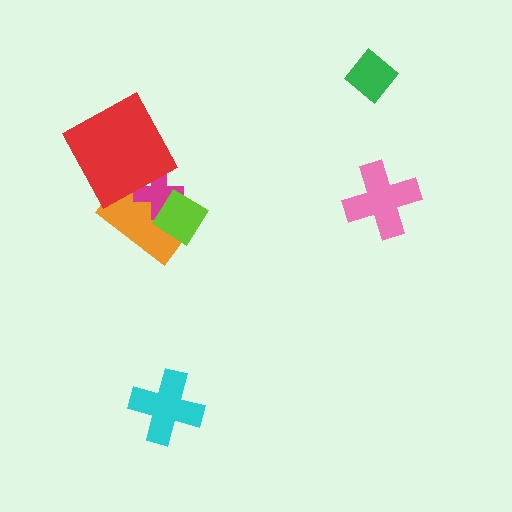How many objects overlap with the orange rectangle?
3 objects overlap with the orange rectangle.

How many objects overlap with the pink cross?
0 objects overlap with the pink cross.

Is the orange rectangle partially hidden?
Yes, it is partially covered by another shape.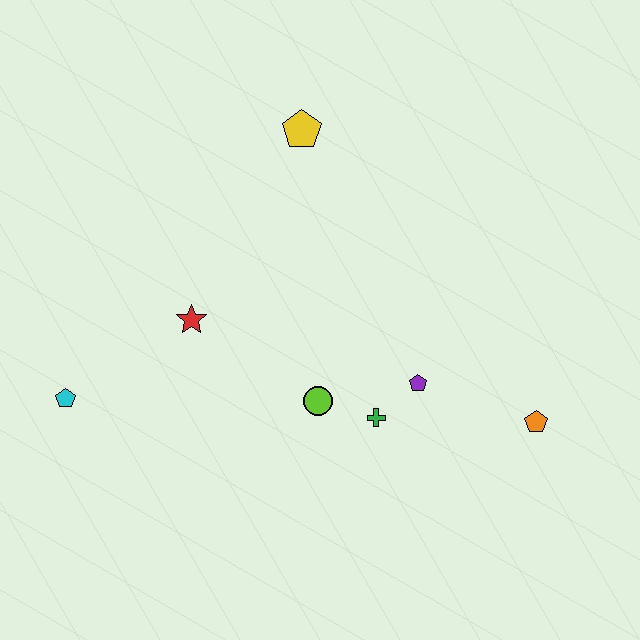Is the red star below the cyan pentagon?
No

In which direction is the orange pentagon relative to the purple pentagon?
The orange pentagon is to the right of the purple pentagon.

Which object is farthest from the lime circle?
The yellow pentagon is farthest from the lime circle.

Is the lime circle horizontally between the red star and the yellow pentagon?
No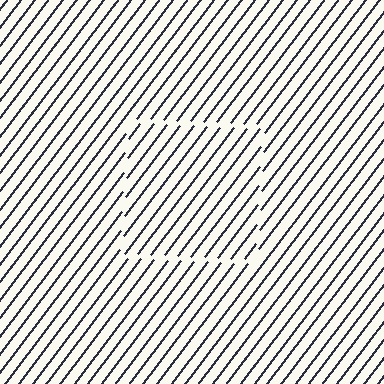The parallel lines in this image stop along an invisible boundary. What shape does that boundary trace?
An illusory square. The interior of the shape contains the same grating, shifted by half a period — the contour is defined by the phase discontinuity where line-ends from the inner and outer gratings abut.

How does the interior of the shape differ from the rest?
The interior of the shape contains the same grating, shifted by half a period — the contour is defined by the phase discontinuity where line-ends from the inner and outer gratings abut.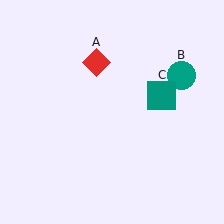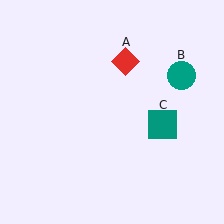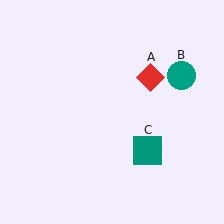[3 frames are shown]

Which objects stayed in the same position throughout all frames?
Teal circle (object B) remained stationary.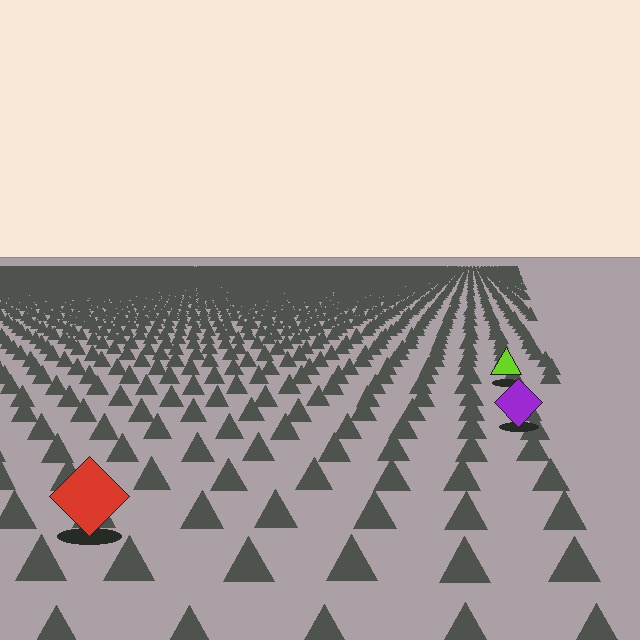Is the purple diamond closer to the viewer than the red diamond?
No. The red diamond is closer — you can tell from the texture gradient: the ground texture is coarser near it.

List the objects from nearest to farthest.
From nearest to farthest: the red diamond, the purple diamond, the lime triangle.